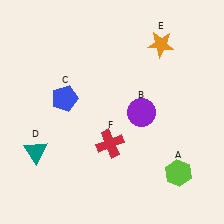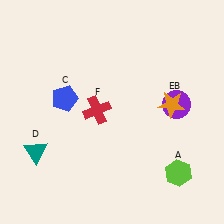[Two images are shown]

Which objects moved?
The objects that moved are: the purple circle (B), the orange star (E), the red cross (F).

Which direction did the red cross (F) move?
The red cross (F) moved up.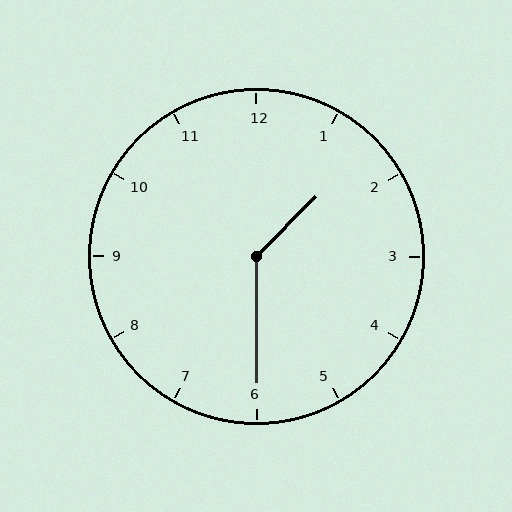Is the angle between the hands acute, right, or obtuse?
It is obtuse.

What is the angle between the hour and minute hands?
Approximately 135 degrees.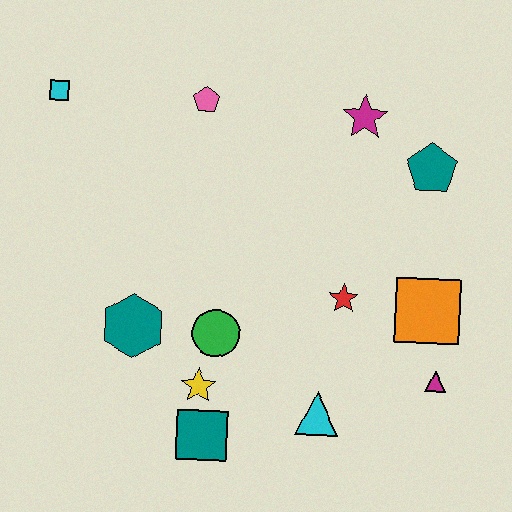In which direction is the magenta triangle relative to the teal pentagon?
The magenta triangle is below the teal pentagon.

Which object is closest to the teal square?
The yellow star is closest to the teal square.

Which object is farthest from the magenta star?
The teal square is farthest from the magenta star.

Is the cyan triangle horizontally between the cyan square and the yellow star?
No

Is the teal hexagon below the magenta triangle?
No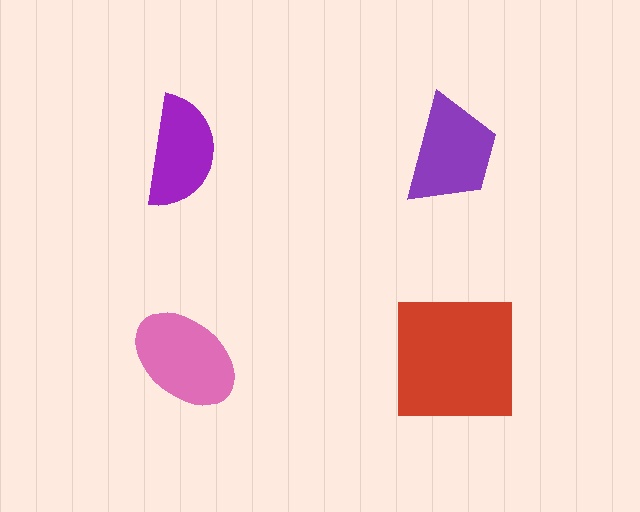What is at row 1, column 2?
A purple trapezoid.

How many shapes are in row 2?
2 shapes.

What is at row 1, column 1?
A purple semicircle.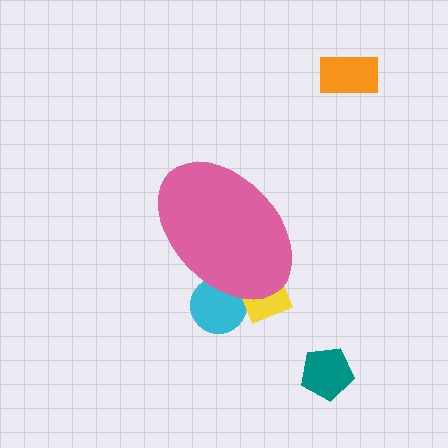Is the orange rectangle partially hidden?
No, the orange rectangle is fully visible.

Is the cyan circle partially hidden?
Yes, the cyan circle is partially hidden behind the pink ellipse.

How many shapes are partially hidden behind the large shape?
2 shapes are partially hidden.